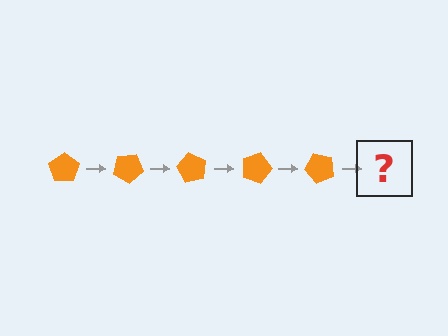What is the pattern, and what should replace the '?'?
The pattern is that the pentagon rotates 30 degrees each step. The '?' should be an orange pentagon rotated 150 degrees.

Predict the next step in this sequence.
The next step is an orange pentagon rotated 150 degrees.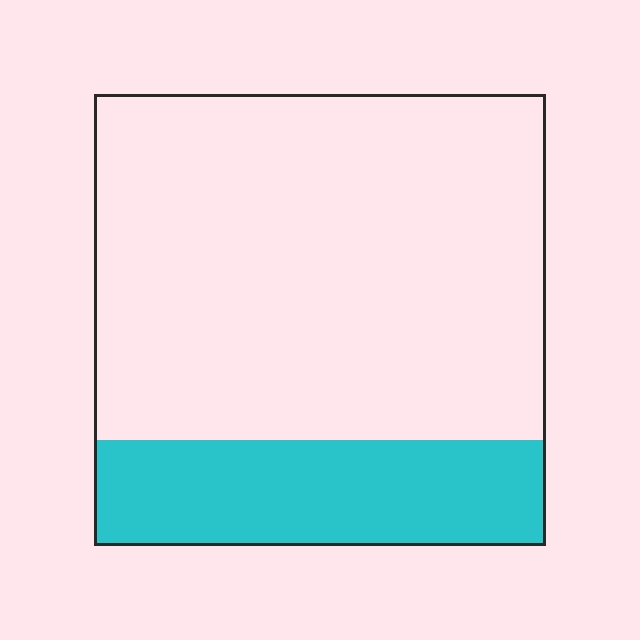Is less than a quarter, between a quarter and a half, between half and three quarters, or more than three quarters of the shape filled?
Less than a quarter.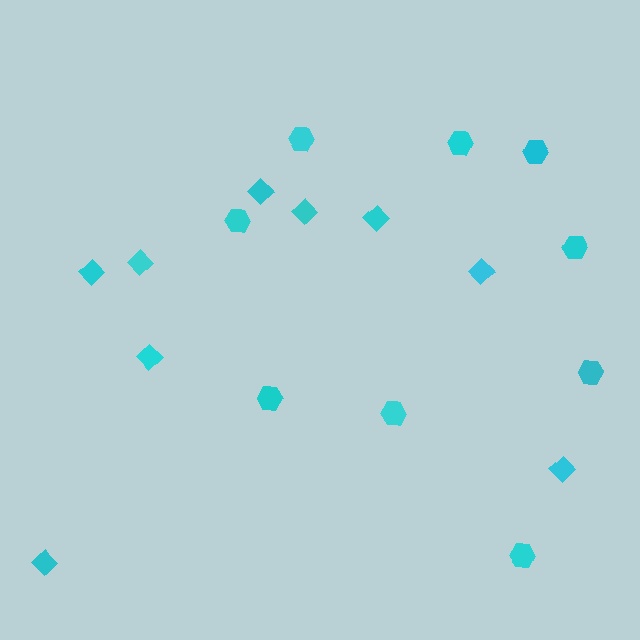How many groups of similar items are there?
There are 2 groups: one group of hexagons (9) and one group of diamonds (9).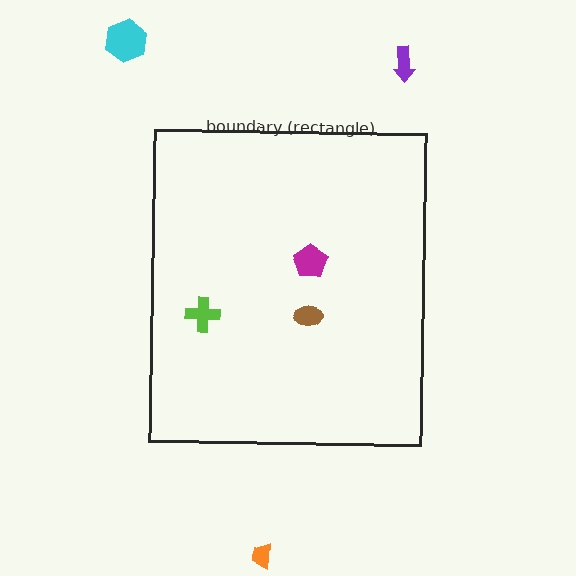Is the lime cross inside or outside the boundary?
Inside.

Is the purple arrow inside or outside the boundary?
Outside.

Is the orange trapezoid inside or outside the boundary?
Outside.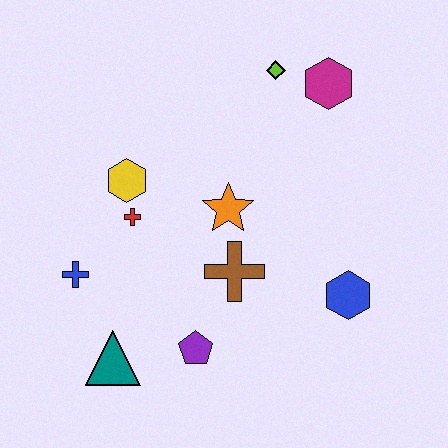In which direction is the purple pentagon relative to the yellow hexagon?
The purple pentagon is below the yellow hexagon.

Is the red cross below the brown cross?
No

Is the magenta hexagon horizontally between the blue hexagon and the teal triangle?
Yes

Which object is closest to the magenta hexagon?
The lime diamond is closest to the magenta hexagon.